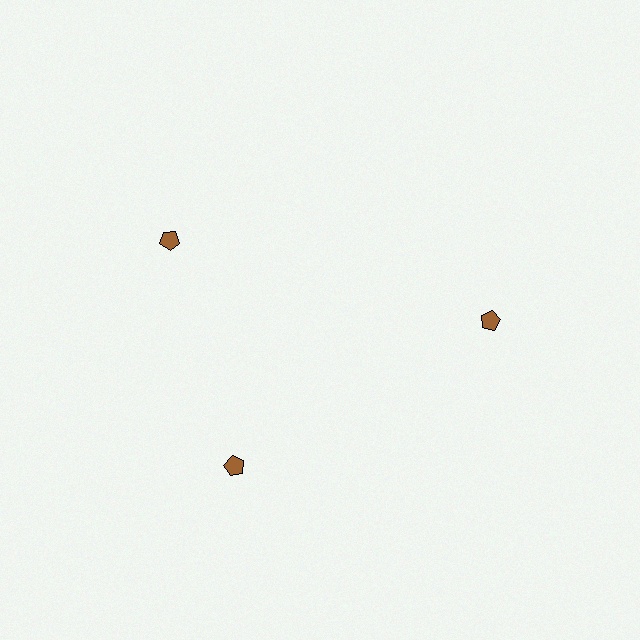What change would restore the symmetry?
The symmetry would be restored by rotating it back into even spacing with its neighbors so that all 3 pentagons sit at equal angles and equal distance from the center.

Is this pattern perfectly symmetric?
No. The 3 brown pentagons are arranged in a ring, but one element near the 11 o'clock position is rotated out of alignment along the ring, breaking the 3-fold rotational symmetry.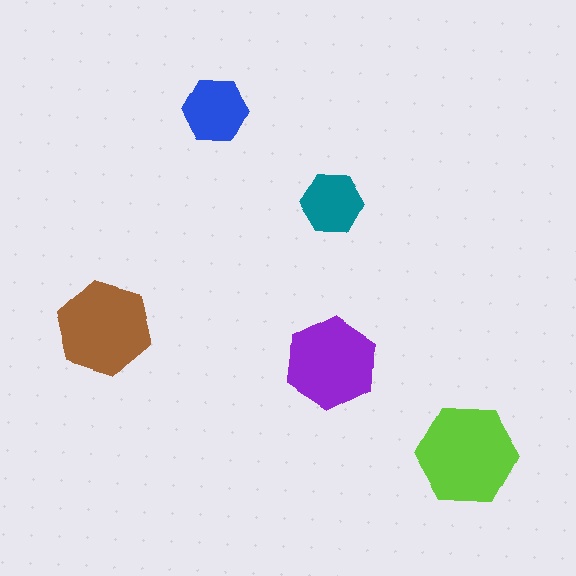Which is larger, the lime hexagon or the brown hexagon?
The lime one.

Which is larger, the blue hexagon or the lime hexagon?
The lime one.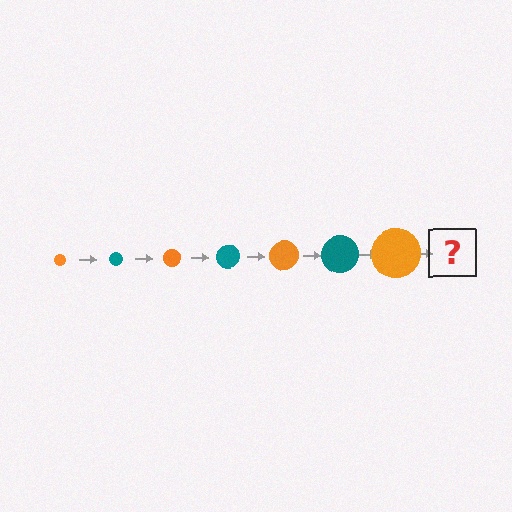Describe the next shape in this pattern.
It should be a teal circle, larger than the previous one.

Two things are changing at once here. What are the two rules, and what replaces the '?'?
The two rules are that the circle grows larger each step and the color cycles through orange and teal. The '?' should be a teal circle, larger than the previous one.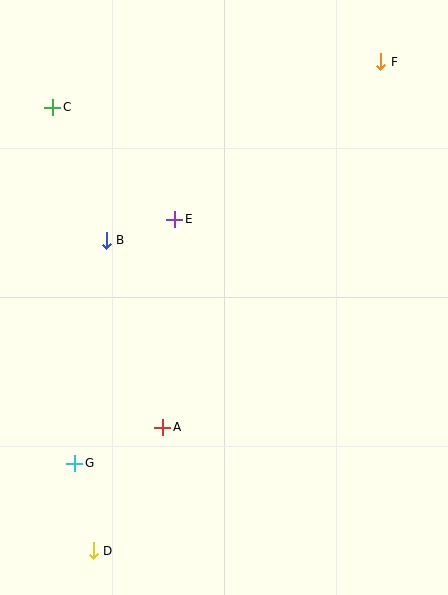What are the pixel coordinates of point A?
Point A is at (163, 427).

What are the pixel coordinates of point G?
Point G is at (75, 463).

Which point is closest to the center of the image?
Point E at (175, 219) is closest to the center.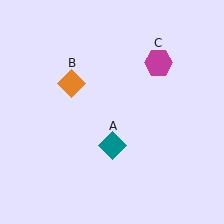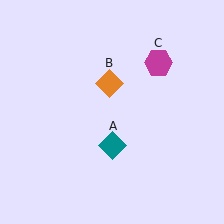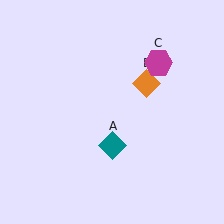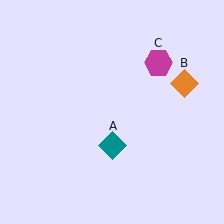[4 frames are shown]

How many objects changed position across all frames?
1 object changed position: orange diamond (object B).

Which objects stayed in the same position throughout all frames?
Teal diamond (object A) and magenta hexagon (object C) remained stationary.